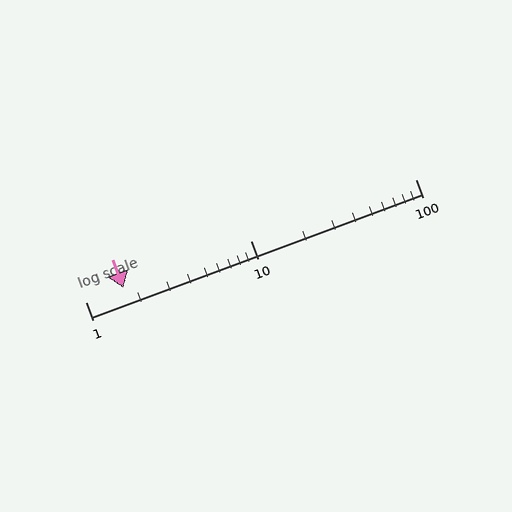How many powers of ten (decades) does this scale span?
The scale spans 2 decades, from 1 to 100.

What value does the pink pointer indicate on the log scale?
The pointer indicates approximately 1.7.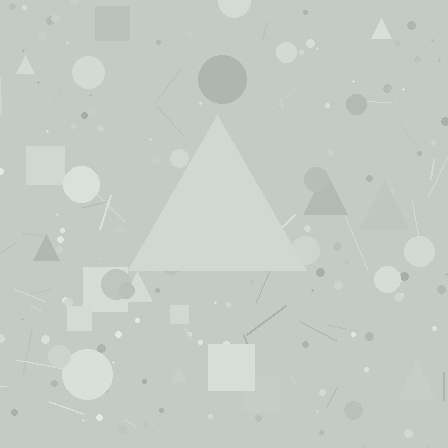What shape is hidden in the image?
A triangle is hidden in the image.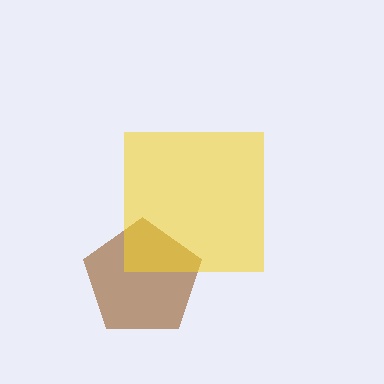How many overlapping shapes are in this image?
There are 2 overlapping shapes in the image.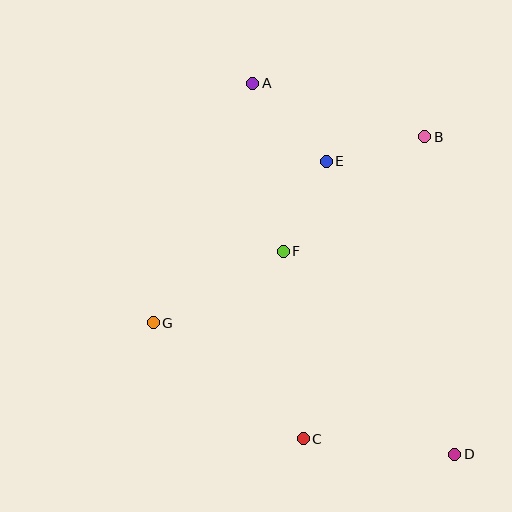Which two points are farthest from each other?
Points A and D are farthest from each other.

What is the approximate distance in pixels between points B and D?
The distance between B and D is approximately 319 pixels.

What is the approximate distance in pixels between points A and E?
The distance between A and E is approximately 107 pixels.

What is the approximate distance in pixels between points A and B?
The distance between A and B is approximately 181 pixels.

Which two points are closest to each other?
Points E and F are closest to each other.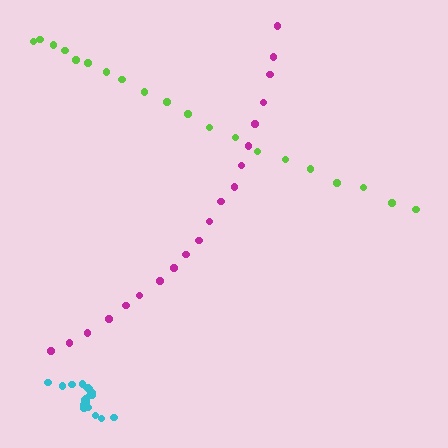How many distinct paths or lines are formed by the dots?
There are 3 distinct paths.